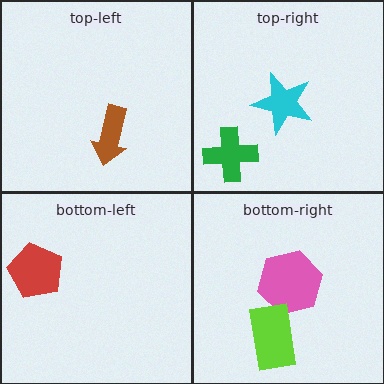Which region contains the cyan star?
The top-right region.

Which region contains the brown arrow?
The top-left region.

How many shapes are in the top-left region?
1.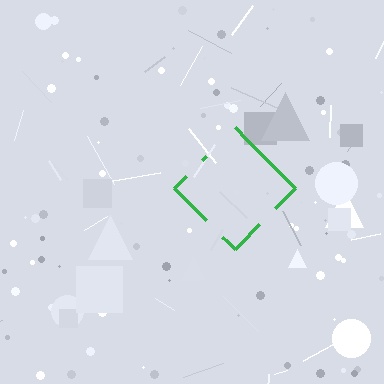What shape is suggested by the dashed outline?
The dashed outline suggests a diamond.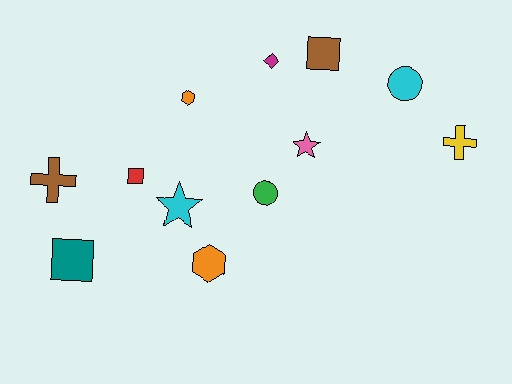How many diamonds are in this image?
There is 1 diamond.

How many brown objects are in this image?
There are 2 brown objects.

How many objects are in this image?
There are 12 objects.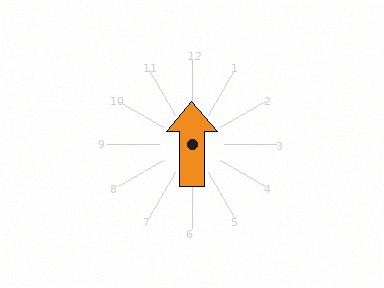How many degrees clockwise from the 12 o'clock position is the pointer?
Approximately 360 degrees.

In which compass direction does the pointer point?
North.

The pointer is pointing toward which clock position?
Roughly 12 o'clock.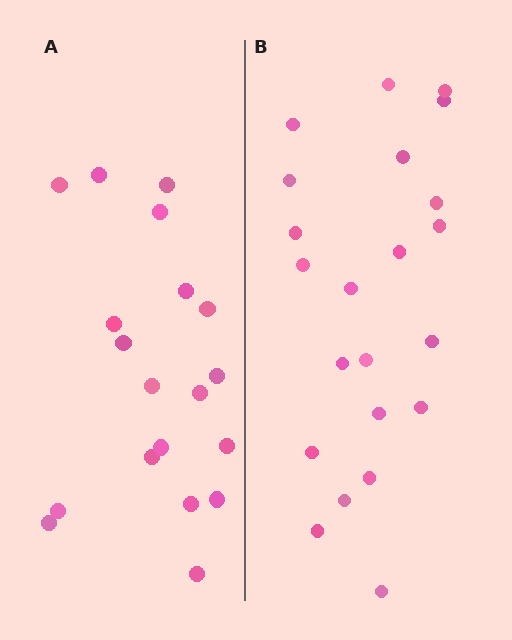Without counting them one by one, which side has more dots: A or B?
Region B (the right region) has more dots.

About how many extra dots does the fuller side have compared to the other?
Region B has just a few more — roughly 2 or 3 more dots than region A.